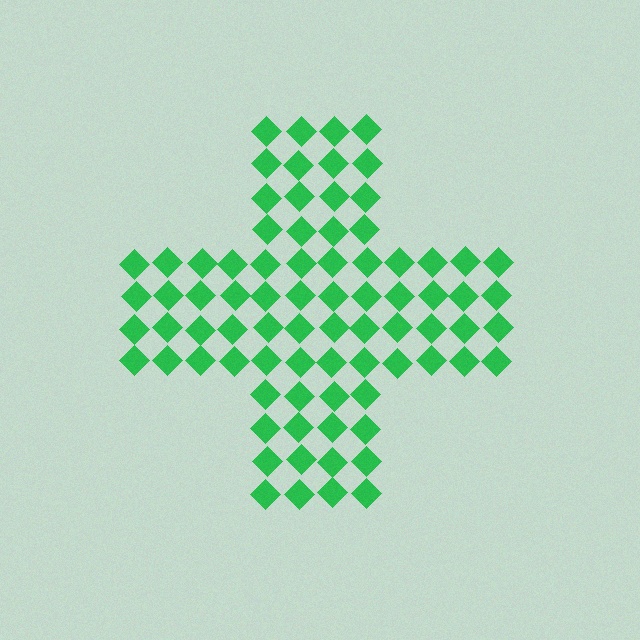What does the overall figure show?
The overall figure shows a cross.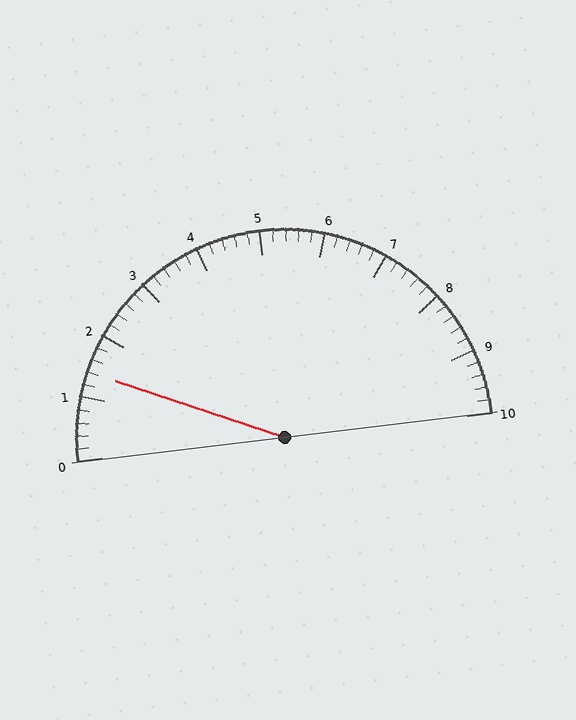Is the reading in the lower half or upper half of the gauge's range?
The reading is in the lower half of the range (0 to 10).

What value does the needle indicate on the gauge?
The needle indicates approximately 1.4.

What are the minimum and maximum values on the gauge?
The gauge ranges from 0 to 10.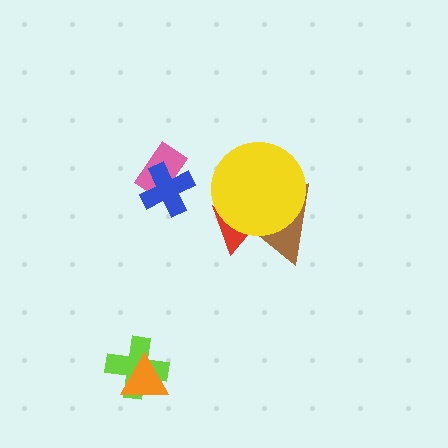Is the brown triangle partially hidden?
Yes, it is partially covered by another shape.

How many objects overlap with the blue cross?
1 object overlaps with the blue cross.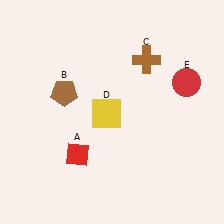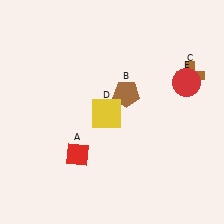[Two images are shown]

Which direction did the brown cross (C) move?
The brown cross (C) moved right.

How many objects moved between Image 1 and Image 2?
2 objects moved between the two images.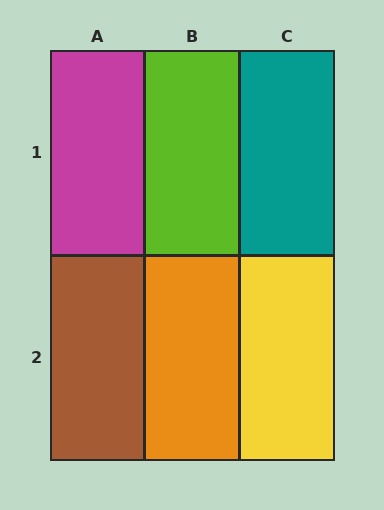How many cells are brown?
1 cell is brown.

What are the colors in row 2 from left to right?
Brown, orange, yellow.